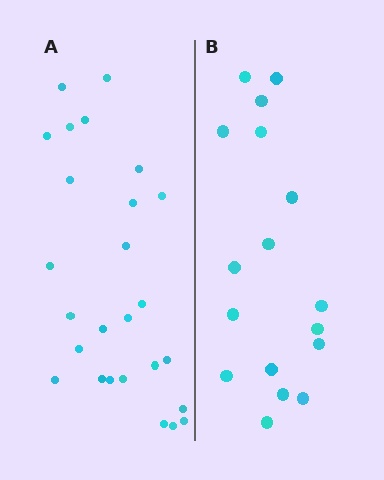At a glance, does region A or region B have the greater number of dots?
Region A (the left region) has more dots.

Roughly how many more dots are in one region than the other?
Region A has roughly 8 or so more dots than region B.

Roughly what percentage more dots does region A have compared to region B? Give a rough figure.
About 55% more.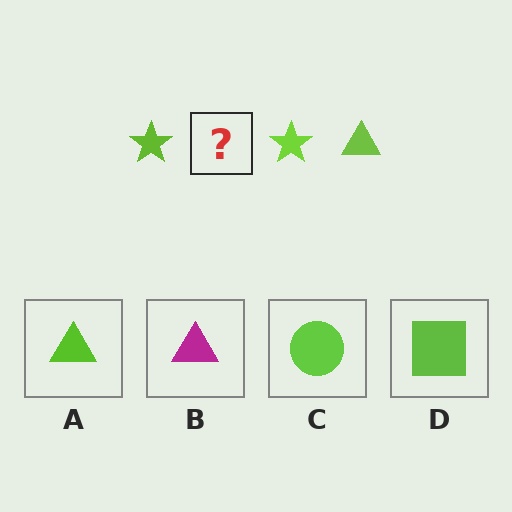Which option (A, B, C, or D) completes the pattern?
A.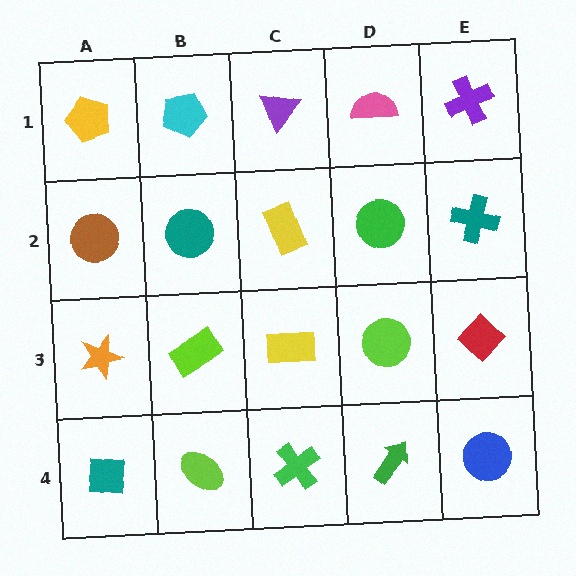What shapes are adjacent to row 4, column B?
A lime rectangle (row 3, column B), a teal square (row 4, column A), a green cross (row 4, column C).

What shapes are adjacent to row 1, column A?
A brown circle (row 2, column A), a cyan pentagon (row 1, column B).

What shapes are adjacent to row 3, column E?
A teal cross (row 2, column E), a blue circle (row 4, column E), a lime circle (row 3, column D).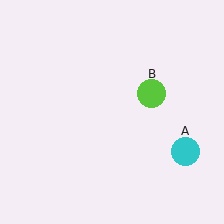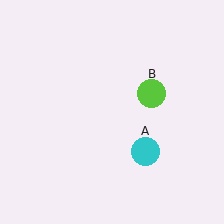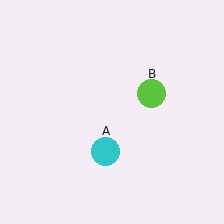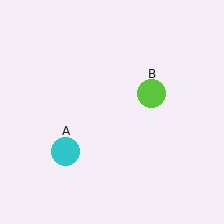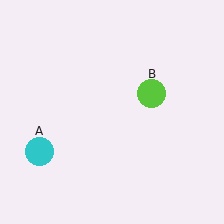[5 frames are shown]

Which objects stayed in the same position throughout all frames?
Lime circle (object B) remained stationary.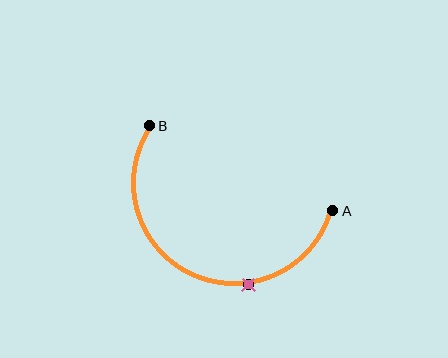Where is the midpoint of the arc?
The arc midpoint is the point on the curve farthest from the straight line joining A and B. It sits below that line.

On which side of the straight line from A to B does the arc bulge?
The arc bulges below the straight line connecting A and B.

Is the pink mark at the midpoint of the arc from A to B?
No. The pink mark lies on the arc but is closer to endpoint A. The arc midpoint would be at the point on the curve equidistant along the arc from both A and B.